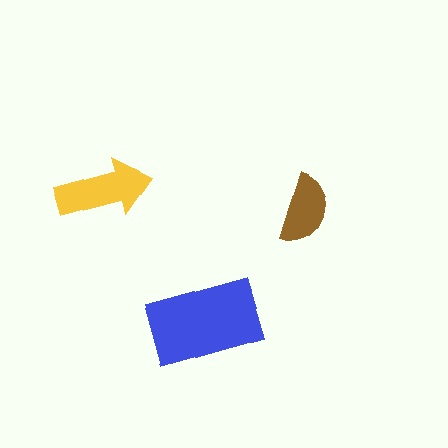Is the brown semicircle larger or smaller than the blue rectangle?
Smaller.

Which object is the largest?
The blue rectangle.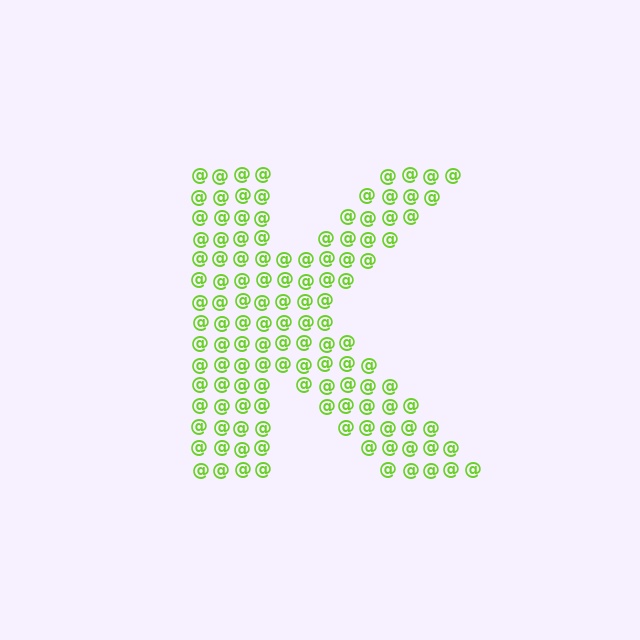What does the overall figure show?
The overall figure shows the letter K.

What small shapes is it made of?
It is made of small at signs.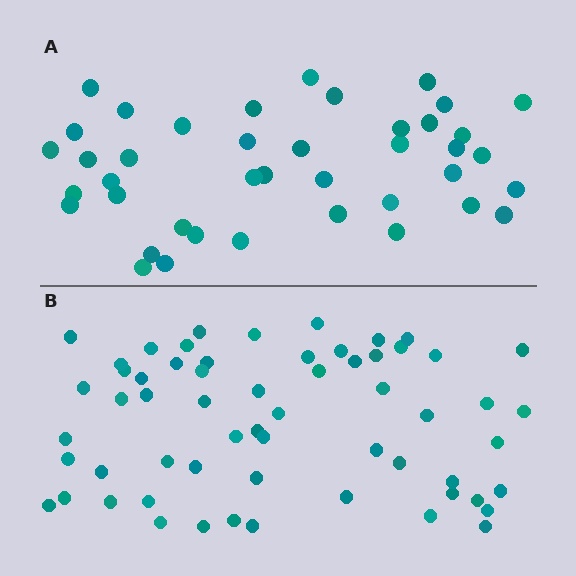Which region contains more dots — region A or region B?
Region B (the bottom region) has more dots.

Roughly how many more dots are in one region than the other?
Region B has approximately 20 more dots than region A.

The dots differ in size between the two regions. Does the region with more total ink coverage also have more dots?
No. Region A has more total ink coverage because its dots are larger, but region B actually contains more individual dots. Total area can be misleading — the number of items is what matters here.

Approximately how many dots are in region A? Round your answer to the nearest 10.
About 40 dots. (The exact count is 41, which rounds to 40.)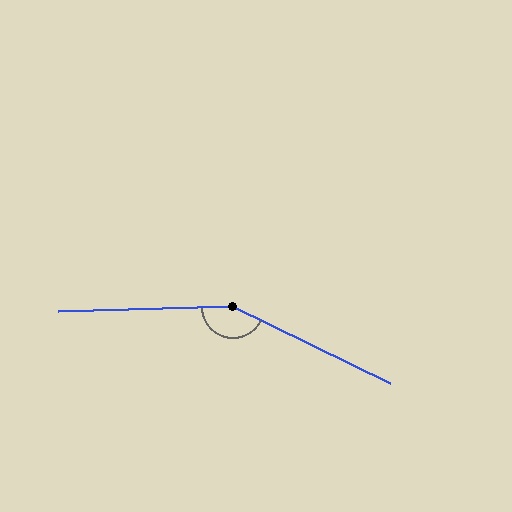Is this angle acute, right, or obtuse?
It is obtuse.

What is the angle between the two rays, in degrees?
Approximately 153 degrees.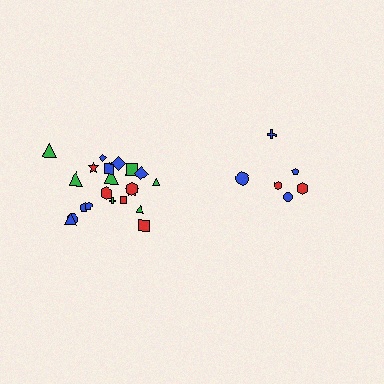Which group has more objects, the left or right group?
The left group.